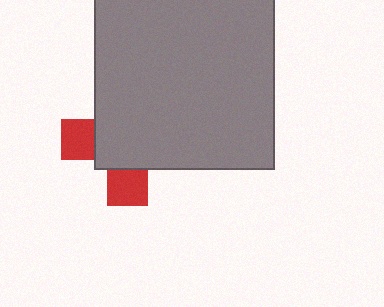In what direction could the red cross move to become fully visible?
The red cross could move toward the lower-left. That would shift it out from behind the gray square entirely.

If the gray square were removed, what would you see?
You would see the complete red cross.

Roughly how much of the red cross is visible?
A small part of it is visible (roughly 30%).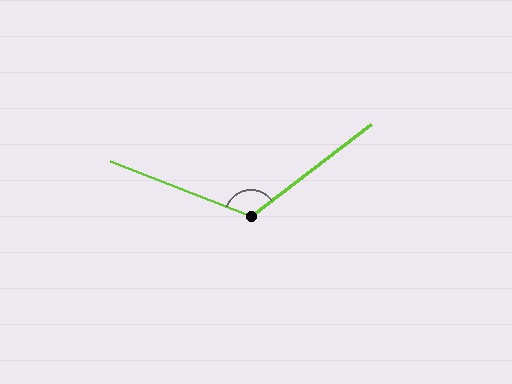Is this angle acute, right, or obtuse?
It is obtuse.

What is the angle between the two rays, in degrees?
Approximately 121 degrees.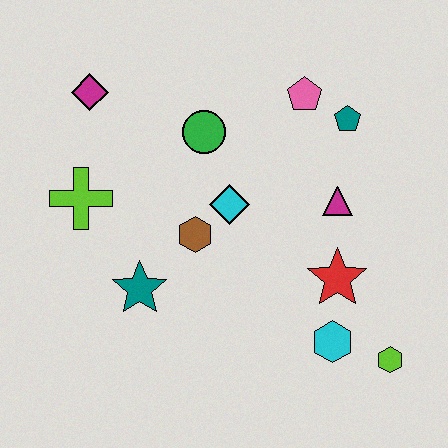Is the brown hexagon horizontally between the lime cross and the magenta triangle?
Yes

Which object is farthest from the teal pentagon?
The lime cross is farthest from the teal pentagon.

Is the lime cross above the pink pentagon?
No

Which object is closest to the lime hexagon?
The cyan hexagon is closest to the lime hexagon.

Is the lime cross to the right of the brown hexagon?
No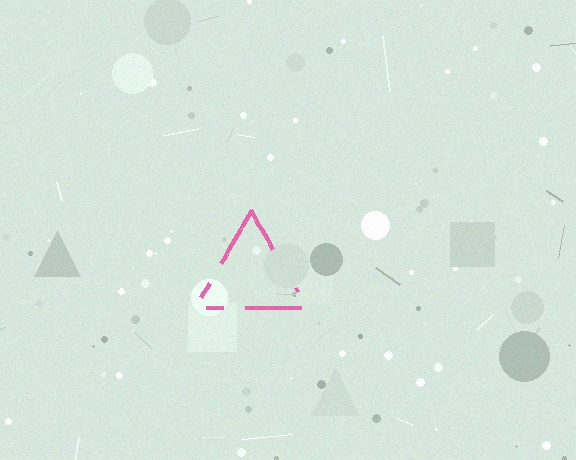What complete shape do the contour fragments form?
The contour fragments form a triangle.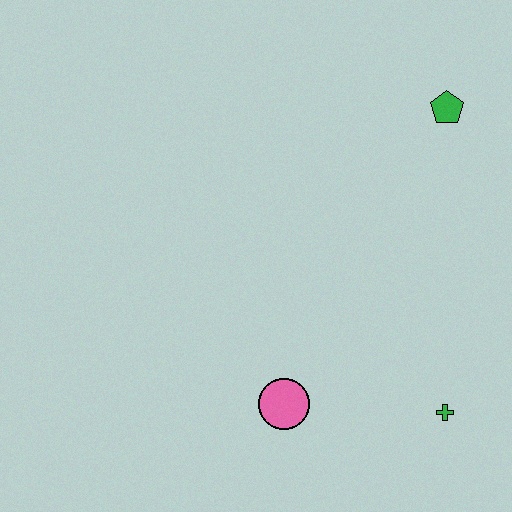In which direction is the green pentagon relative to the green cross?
The green pentagon is above the green cross.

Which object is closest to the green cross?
The pink circle is closest to the green cross.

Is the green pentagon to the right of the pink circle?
Yes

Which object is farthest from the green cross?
The green pentagon is farthest from the green cross.